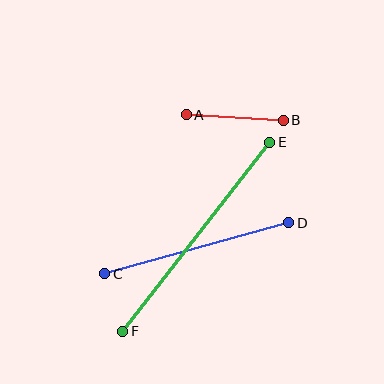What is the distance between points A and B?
The distance is approximately 97 pixels.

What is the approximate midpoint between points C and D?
The midpoint is at approximately (197, 248) pixels.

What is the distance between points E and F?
The distance is approximately 239 pixels.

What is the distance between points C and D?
The distance is approximately 191 pixels.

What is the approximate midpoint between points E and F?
The midpoint is at approximately (196, 237) pixels.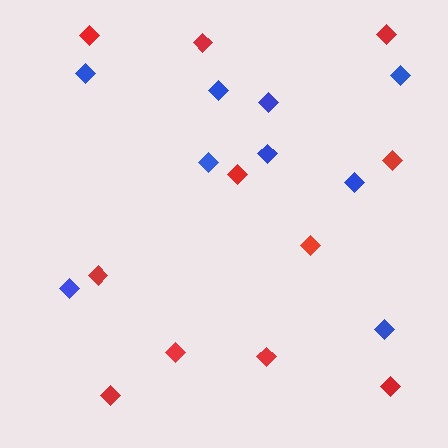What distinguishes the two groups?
There are 2 groups: one group of red diamonds (11) and one group of blue diamonds (9).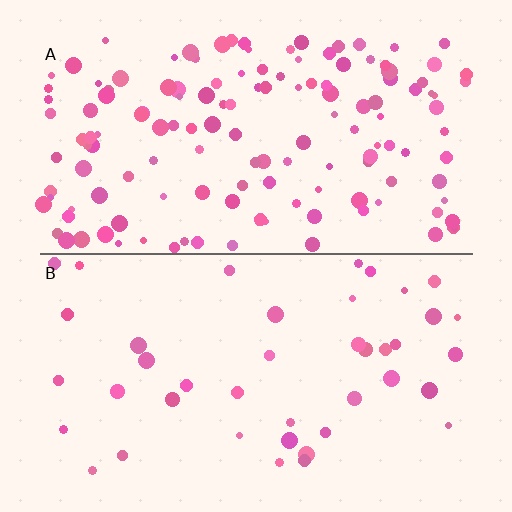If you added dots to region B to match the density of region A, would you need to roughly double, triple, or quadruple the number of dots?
Approximately triple.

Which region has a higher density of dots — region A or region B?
A (the top).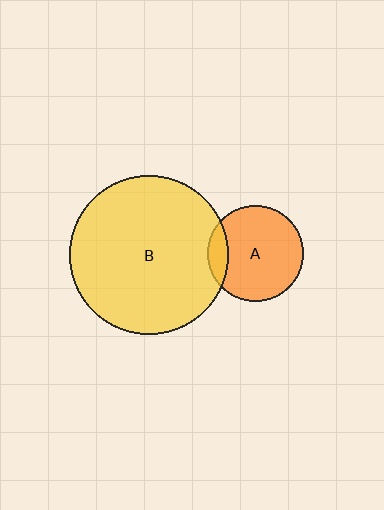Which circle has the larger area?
Circle B (yellow).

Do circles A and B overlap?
Yes.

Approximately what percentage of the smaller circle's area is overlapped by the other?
Approximately 15%.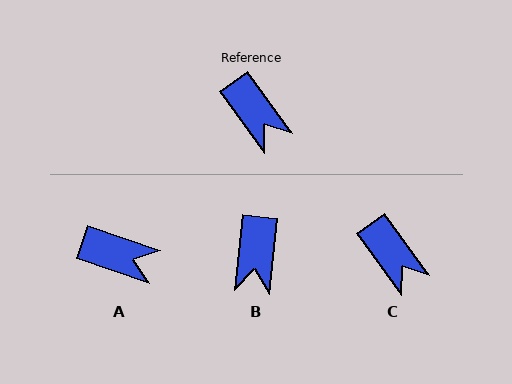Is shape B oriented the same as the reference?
No, it is off by about 42 degrees.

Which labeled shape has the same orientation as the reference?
C.